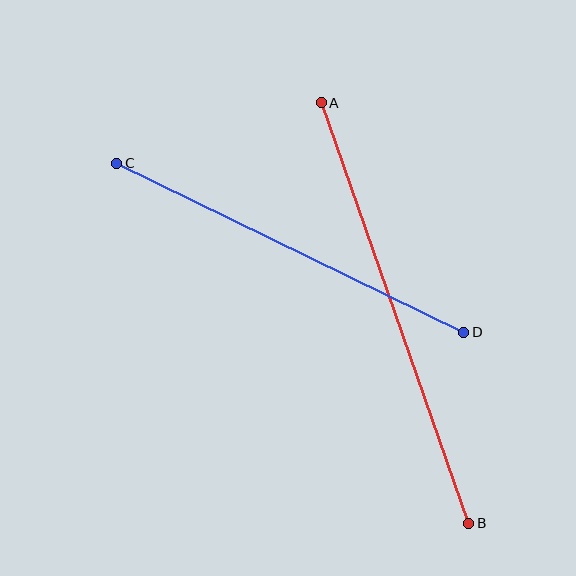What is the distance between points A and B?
The distance is approximately 445 pixels.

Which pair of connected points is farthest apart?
Points A and B are farthest apart.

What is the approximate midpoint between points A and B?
The midpoint is at approximately (395, 313) pixels.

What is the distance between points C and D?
The distance is approximately 386 pixels.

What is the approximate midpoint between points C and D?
The midpoint is at approximately (290, 248) pixels.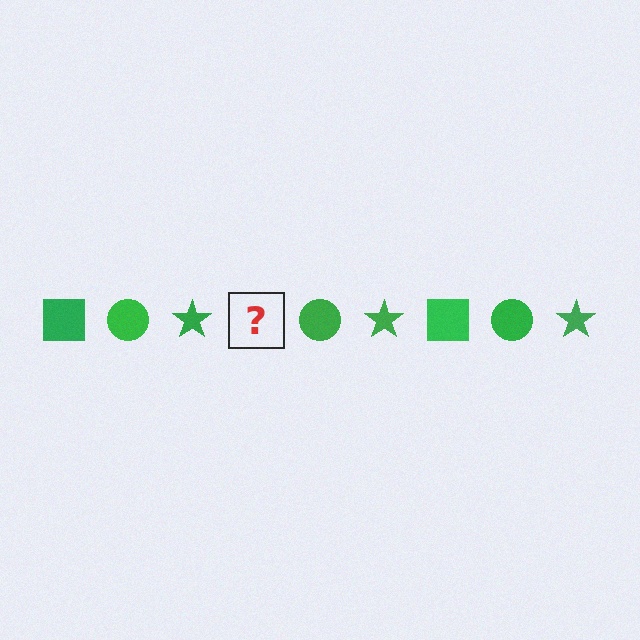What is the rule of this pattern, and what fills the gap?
The rule is that the pattern cycles through square, circle, star shapes in green. The gap should be filled with a green square.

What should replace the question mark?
The question mark should be replaced with a green square.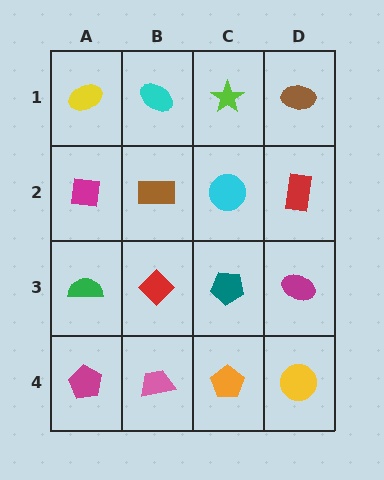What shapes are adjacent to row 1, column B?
A brown rectangle (row 2, column B), a yellow ellipse (row 1, column A), a lime star (row 1, column C).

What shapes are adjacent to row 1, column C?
A cyan circle (row 2, column C), a cyan ellipse (row 1, column B), a brown ellipse (row 1, column D).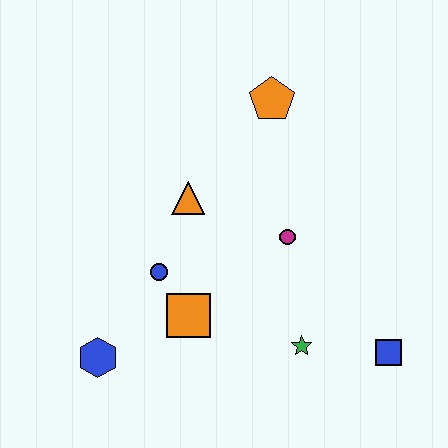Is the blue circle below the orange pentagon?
Yes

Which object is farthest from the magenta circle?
The blue hexagon is farthest from the magenta circle.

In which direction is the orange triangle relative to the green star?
The orange triangle is above the green star.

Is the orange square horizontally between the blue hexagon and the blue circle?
No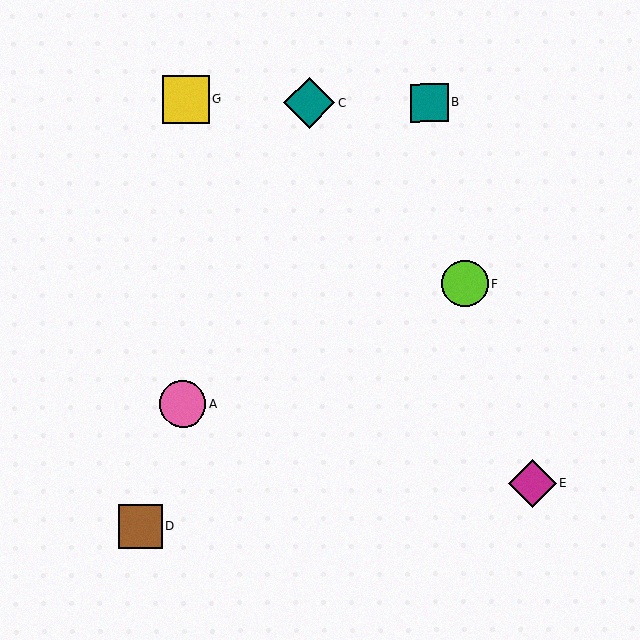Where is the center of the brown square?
The center of the brown square is at (140, 526).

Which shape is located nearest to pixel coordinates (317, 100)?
The teal diamond (labeled C) at (309, 103) is nearest to that location.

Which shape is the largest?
The teal diamond (labeled C) is the largest.